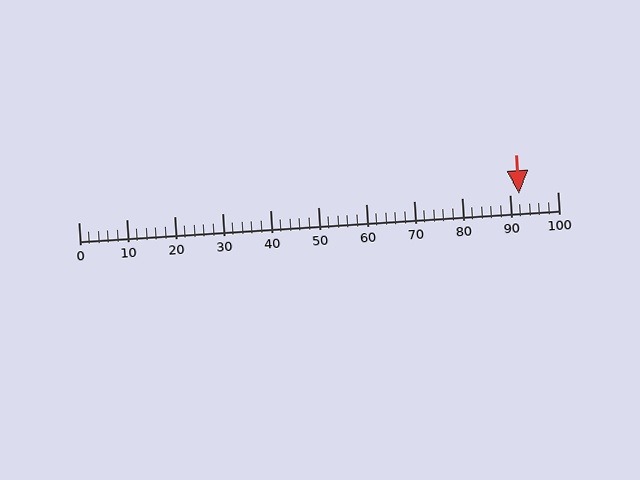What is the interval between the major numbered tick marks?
The major tick marks are spaced 10 units apart.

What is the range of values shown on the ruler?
The ruler shows values from 0 to 100.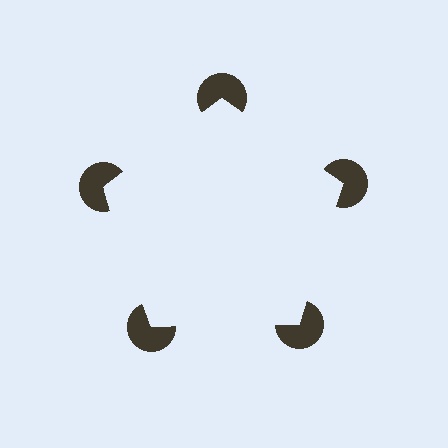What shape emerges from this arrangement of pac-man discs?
An illusory pentagon — its edges are inferred from the aligned wedge cuts in the pac-man discs, not physically drawn.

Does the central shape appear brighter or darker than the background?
It typically appears slightly brighter than the background, even though no actual brightness change is drawn.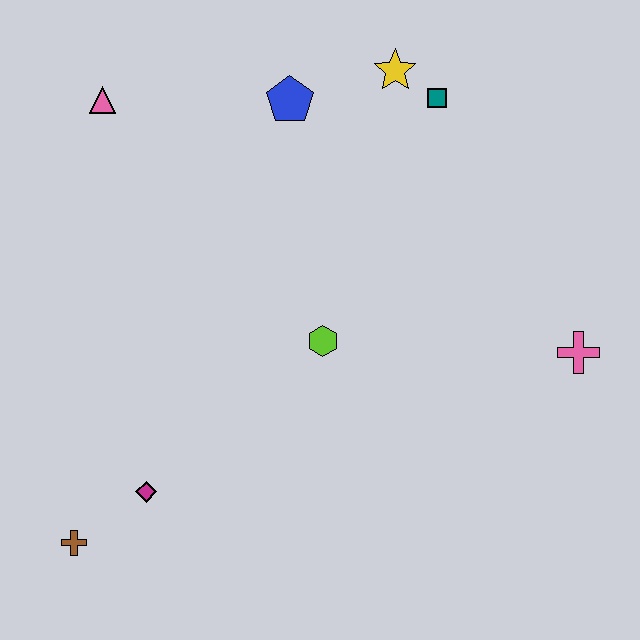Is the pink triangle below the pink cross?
No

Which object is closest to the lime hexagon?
The magenta diamond is closest to the lime hexagon.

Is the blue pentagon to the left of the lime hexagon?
Yes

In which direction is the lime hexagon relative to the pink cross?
The lime hexagon is to the left of the pink cross.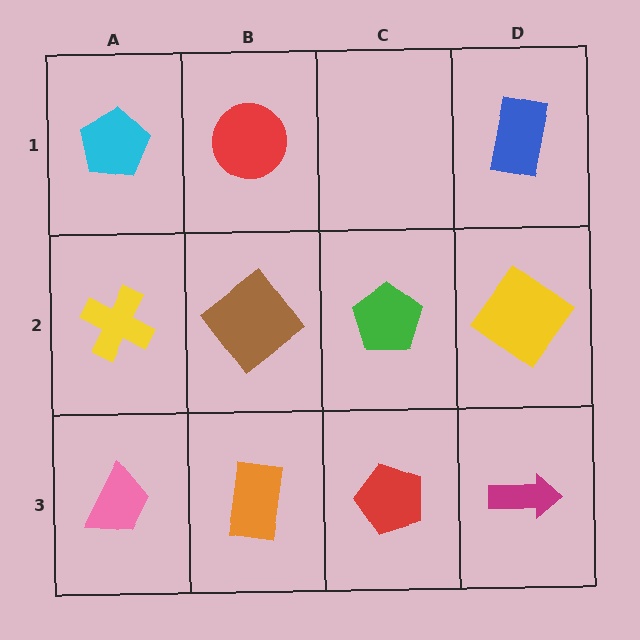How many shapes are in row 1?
3 shapes.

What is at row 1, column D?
A blue rectangle.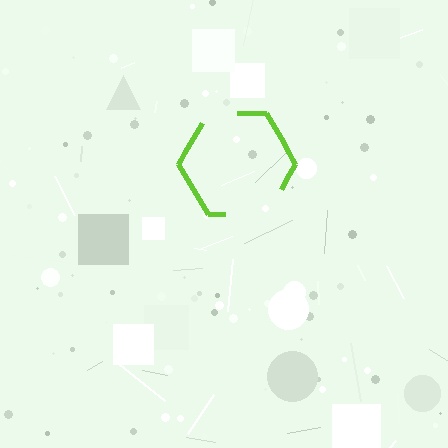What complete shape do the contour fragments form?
The contour fragments form a hexagon.